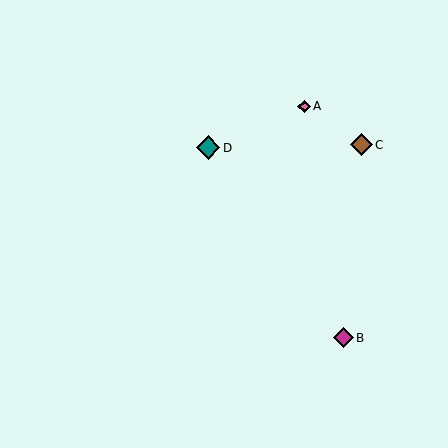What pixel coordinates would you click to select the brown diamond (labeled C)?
Click at (361, 145) to select the brown diamond C.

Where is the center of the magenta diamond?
The center of the magenta diamond is at (343, 338).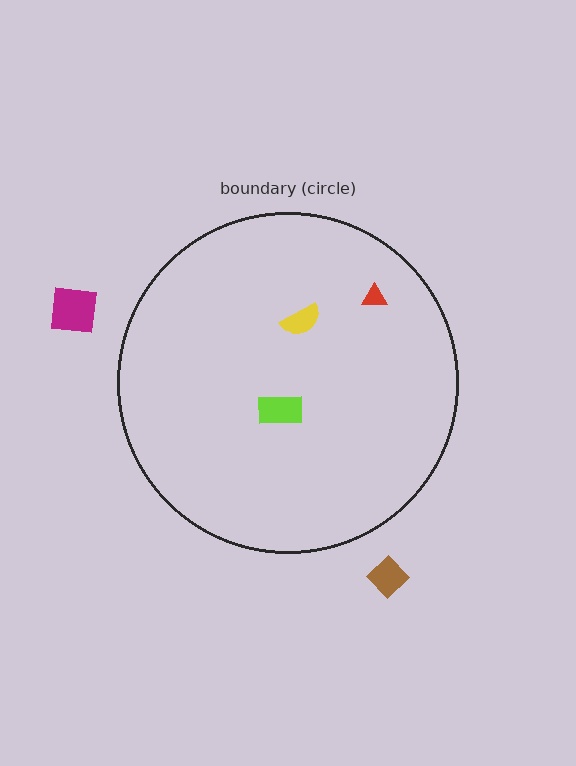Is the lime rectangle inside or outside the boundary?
Inside.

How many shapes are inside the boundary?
3 inside, 2 outside.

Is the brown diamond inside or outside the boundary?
Outside.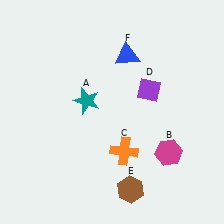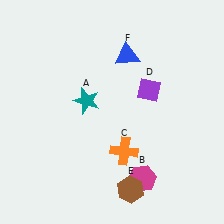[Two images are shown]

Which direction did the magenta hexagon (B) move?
The magenta hexagon (B) moved left.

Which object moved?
The magenta hexagon (B) moved left.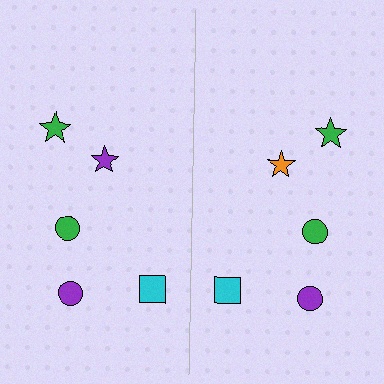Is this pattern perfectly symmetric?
No, the pattern is not perfectly symmetric. The orange star on the right side breaks the symmetry — its mirror counterpart is purple.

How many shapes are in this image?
There are 10 shapes in this image.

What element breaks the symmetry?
The orange star on the right side breaks the symmetry — its mirror counterpart is purple.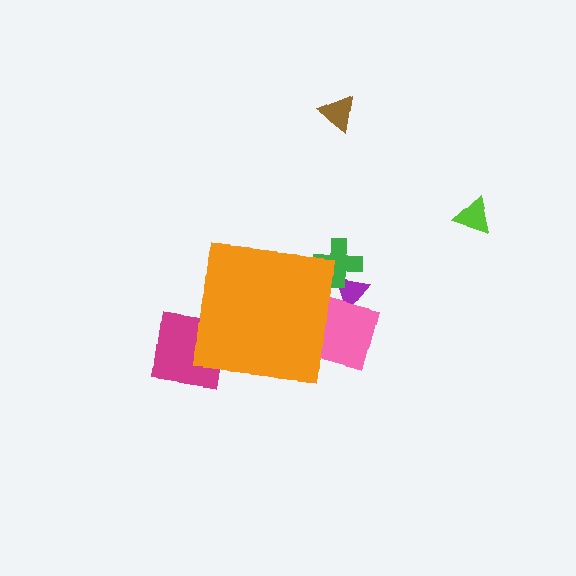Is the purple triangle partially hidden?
Yes, the purple triangle is partially hidden behind the orange square.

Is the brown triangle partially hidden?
No, the brown triangle is fully visible.